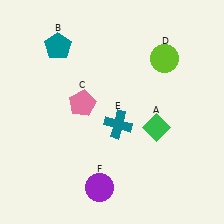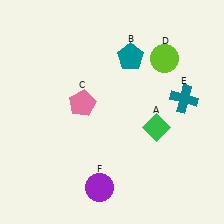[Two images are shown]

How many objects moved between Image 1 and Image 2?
2 objects moved between the two images.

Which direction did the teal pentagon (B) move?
The teal pentagon (B) moved right.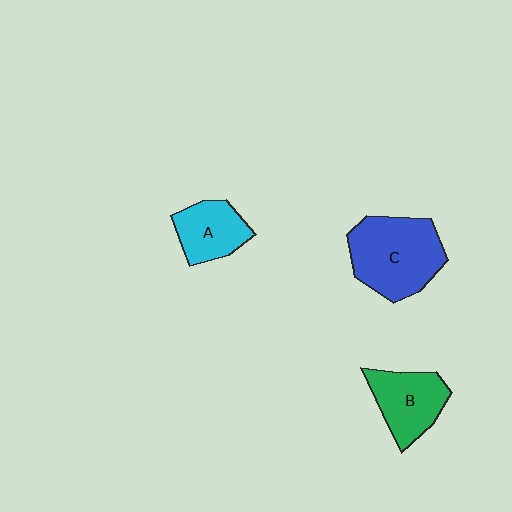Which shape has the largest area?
Shape C (blue).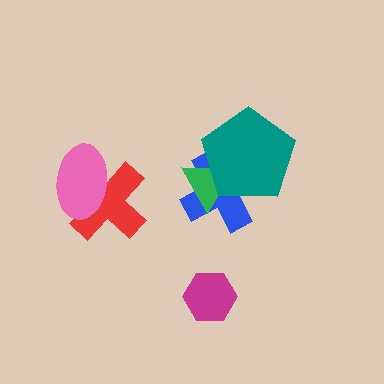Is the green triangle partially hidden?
Yes, it is partially covered by another shape.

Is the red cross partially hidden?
Yes, it is partially covered by another shape.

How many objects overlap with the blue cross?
2 objects overlap with the blue cross.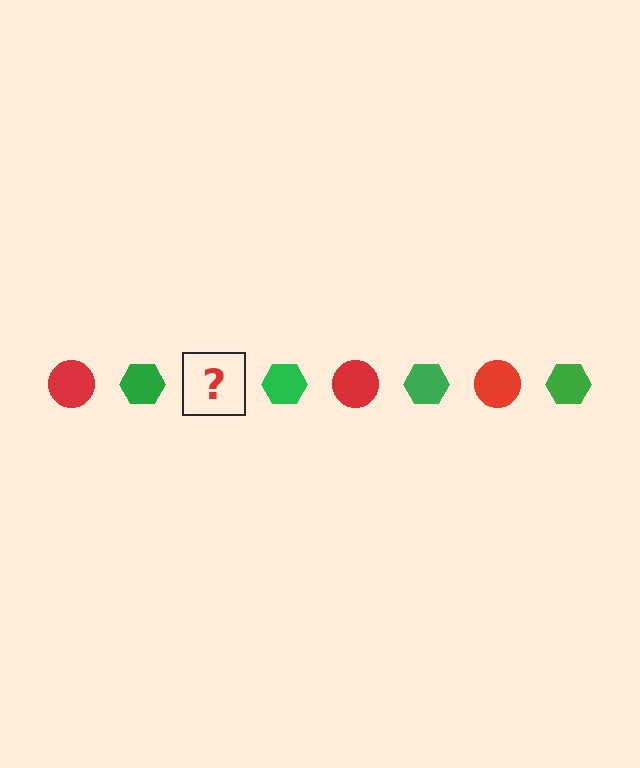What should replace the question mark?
The question mark should be replaced with a red circle.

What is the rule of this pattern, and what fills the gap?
The rule is that the pattern alternates between red circle and green hexagon. The gap should be filled with a red circle.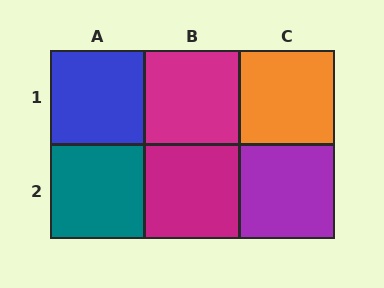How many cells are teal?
1 cell is teal.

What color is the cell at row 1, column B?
Magenta.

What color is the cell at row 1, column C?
Orange.